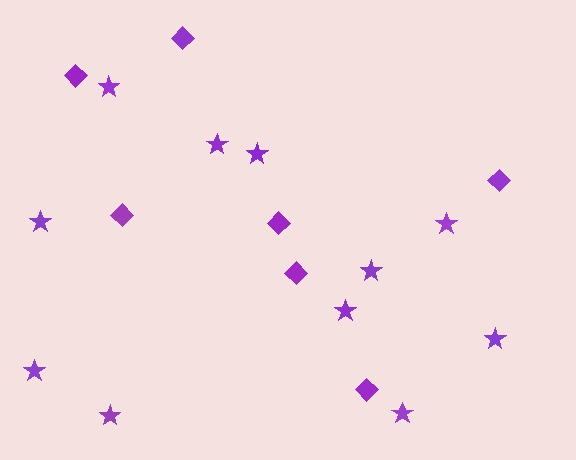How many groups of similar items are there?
There are 2 groups: one group of diamonds (7) and one group of stars (11).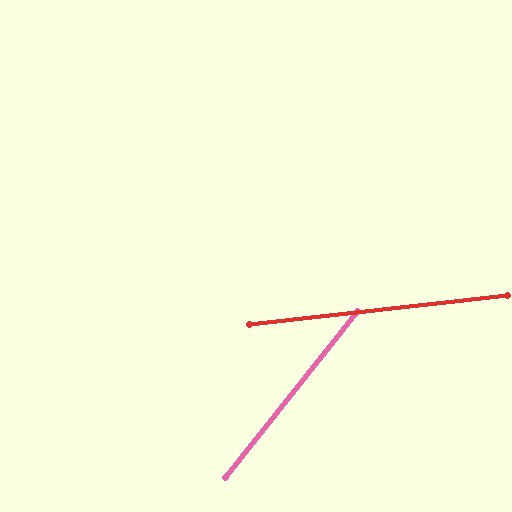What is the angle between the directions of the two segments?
Approximately 45 degrees.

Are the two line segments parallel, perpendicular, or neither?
Neither parallel nor perpendicular — they differ by about 45°.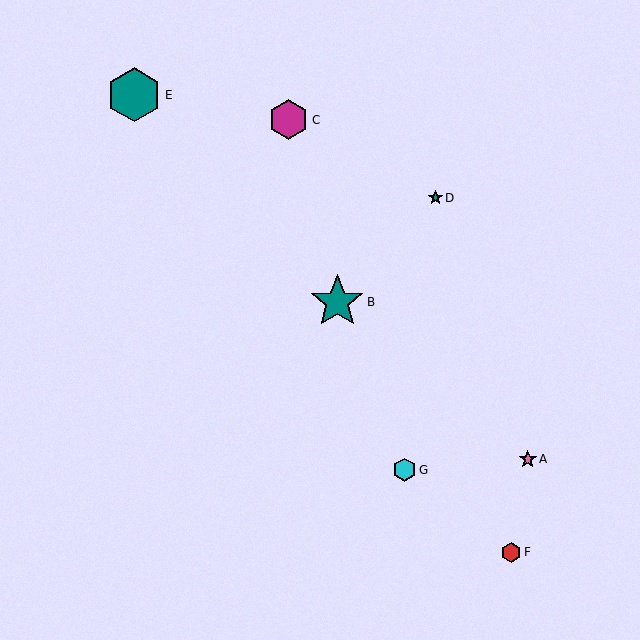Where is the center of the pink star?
The center of the pink star is at (528, 459).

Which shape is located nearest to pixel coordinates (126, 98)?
The teal hexagon (labeled E) at (134, 95) is nearest to that location.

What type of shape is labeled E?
Shape E is a teal hexagon.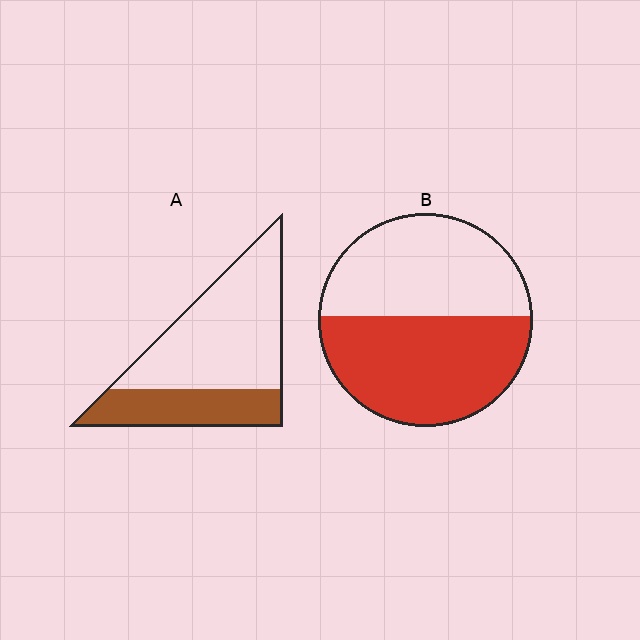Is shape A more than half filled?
No.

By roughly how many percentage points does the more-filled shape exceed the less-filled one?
By roughly 20 percentage points (B over A).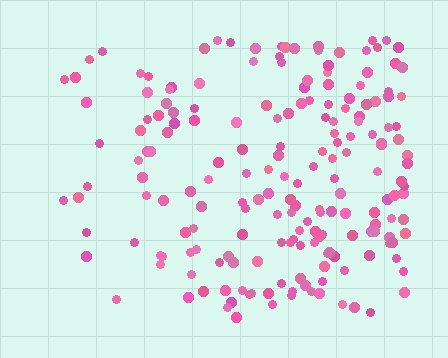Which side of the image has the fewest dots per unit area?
The left.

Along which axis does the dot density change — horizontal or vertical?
Horizontal.